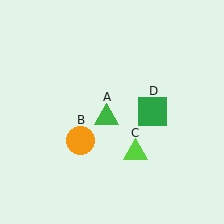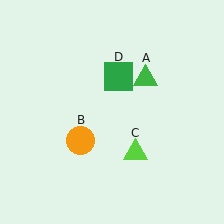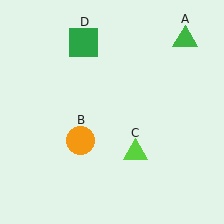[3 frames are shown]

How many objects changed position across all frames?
2 objects changed position: green triangle (object A), green square (object D).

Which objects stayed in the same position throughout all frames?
Orange circle (object B) and lime triangle (object C) remained stationary.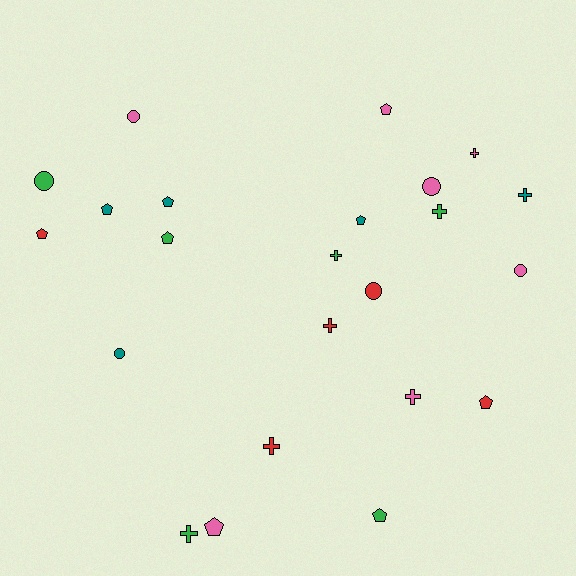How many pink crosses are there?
There are 2 pink crosses.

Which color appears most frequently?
Pink, with 7 objects.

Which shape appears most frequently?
Pentagon, with 9 objects.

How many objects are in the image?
There are 23 objects.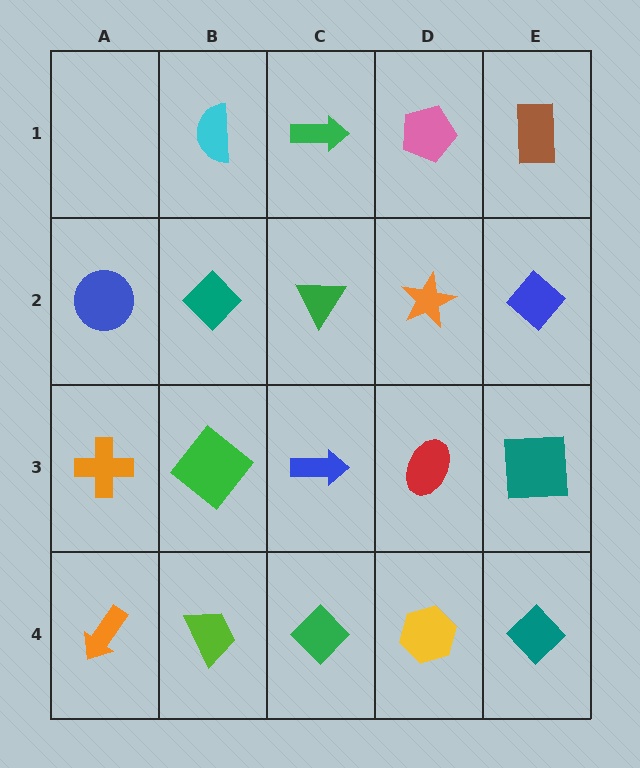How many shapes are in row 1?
4 shapes.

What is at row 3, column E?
A teal square.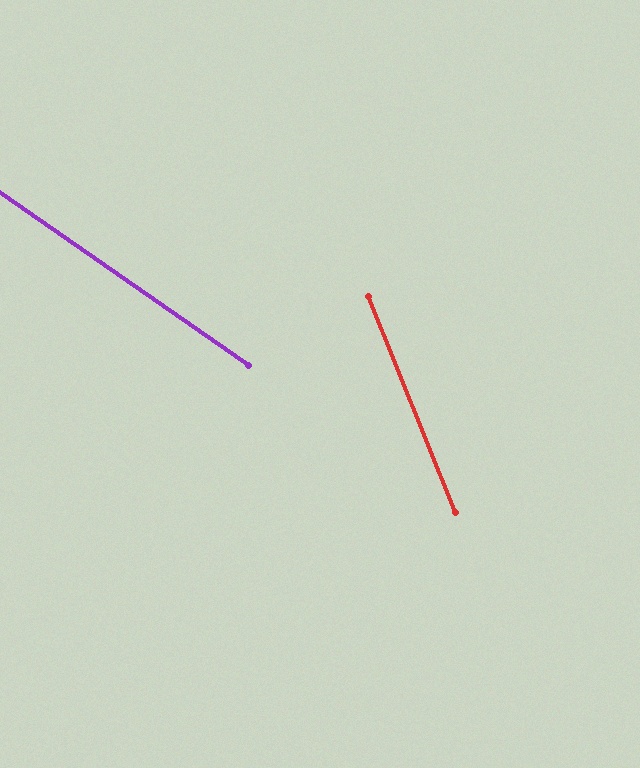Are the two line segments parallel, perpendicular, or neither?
Neither parallel nor perpendicular — they differ by about 33°.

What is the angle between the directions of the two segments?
Approximately 33 degrees.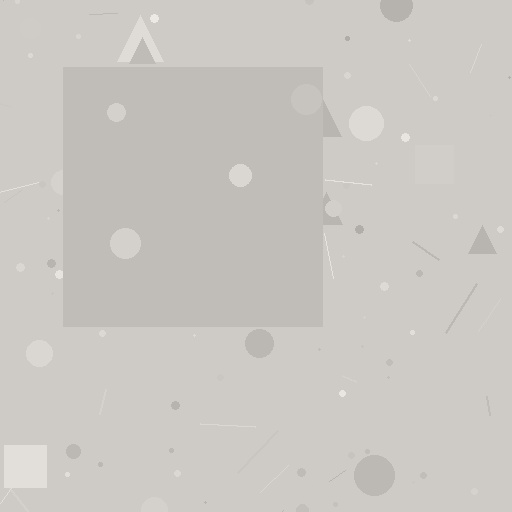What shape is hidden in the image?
A square is hidden in the image.